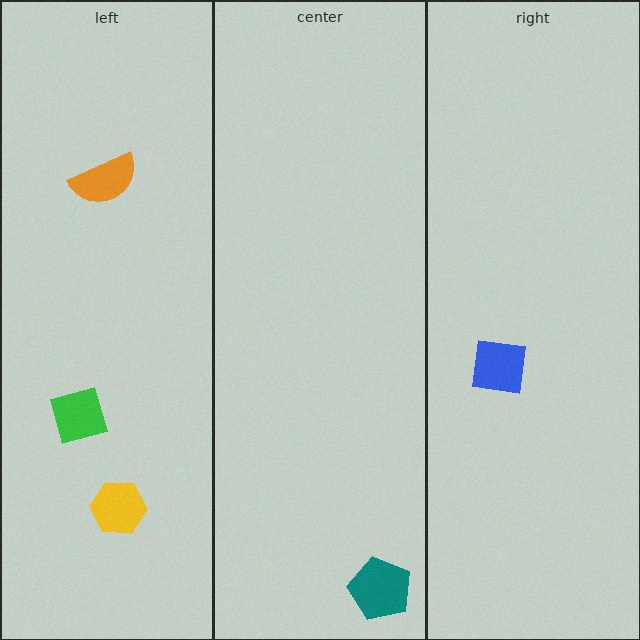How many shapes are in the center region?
1.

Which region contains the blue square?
The right region.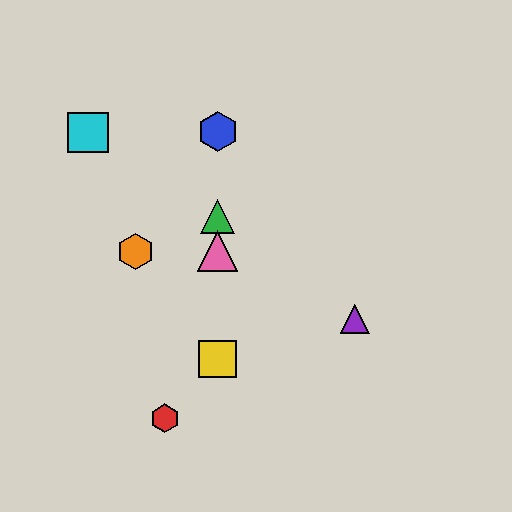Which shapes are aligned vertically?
The blue hexagon, the green triangle, the yellow square, the pink triangle are aligned vertically.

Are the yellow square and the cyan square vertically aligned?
No, the yellow square is at x≈218 and the cyan square is at x≈88.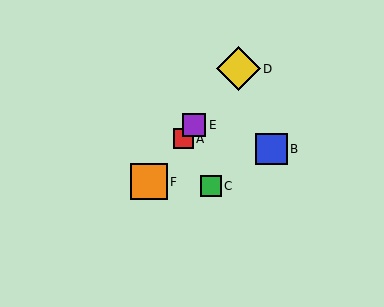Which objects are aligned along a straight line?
Objects A, D, E, F are aligned along a straight line.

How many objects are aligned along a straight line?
4 objects (A, D, E, F) are aligned along a straight line.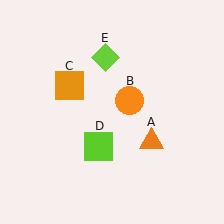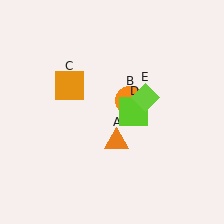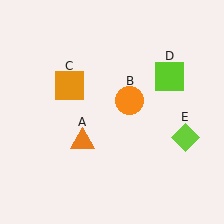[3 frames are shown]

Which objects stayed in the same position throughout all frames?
Orange circle (object B) and orange square (object C) remained stationary.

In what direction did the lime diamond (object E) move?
The lime diamond (object E) moved down and to the right.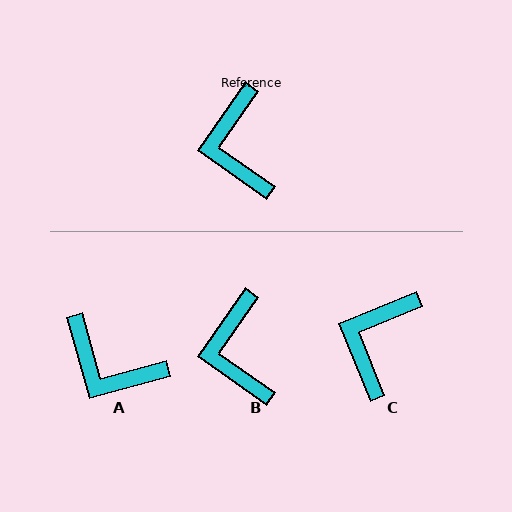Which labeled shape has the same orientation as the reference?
B.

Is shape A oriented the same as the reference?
No, it is off by about 50 degrees.